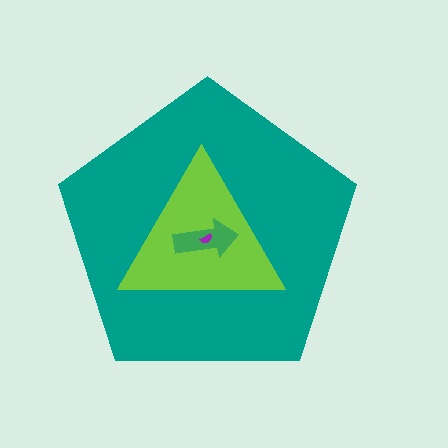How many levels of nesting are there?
4.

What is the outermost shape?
The teal pentagon.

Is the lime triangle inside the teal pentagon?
Yes.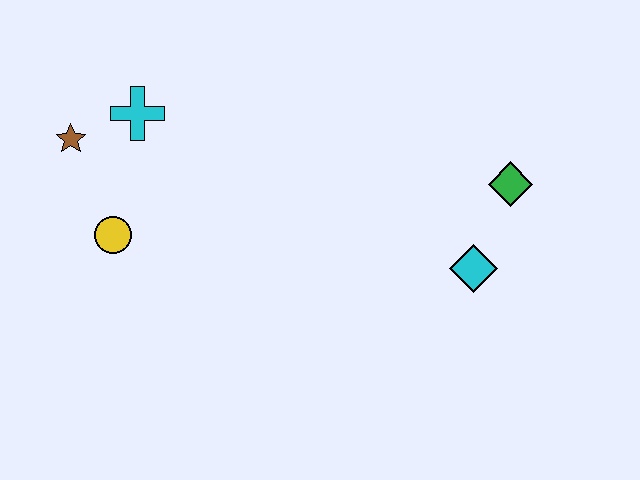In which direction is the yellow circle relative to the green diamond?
The yellow circle is to the left of the green diamond.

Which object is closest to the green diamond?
The cyan diamond is closest to the green diamond.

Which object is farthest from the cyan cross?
The green diamond is farthest from the cyan cross.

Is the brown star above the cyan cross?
No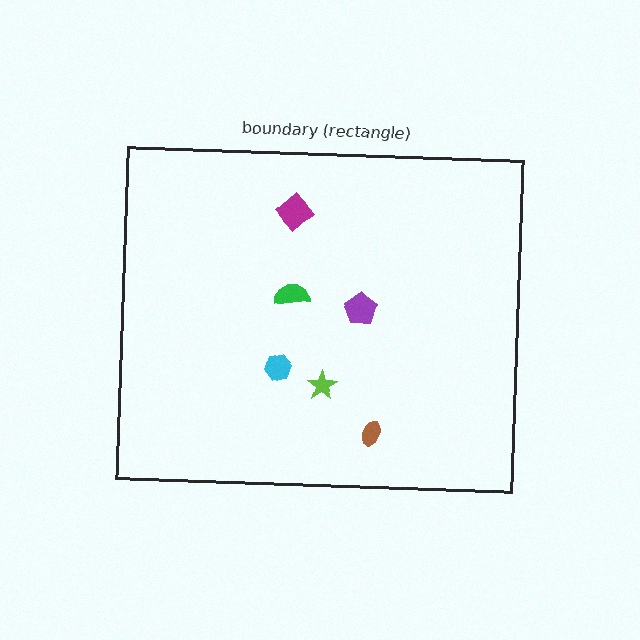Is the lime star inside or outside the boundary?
Inside.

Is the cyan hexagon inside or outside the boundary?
Inside.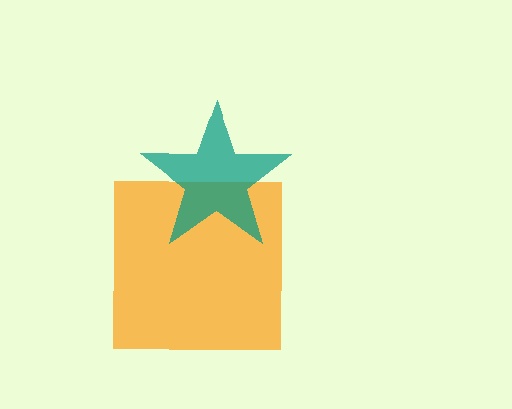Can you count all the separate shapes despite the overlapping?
Yes, there are 2 separate shapes.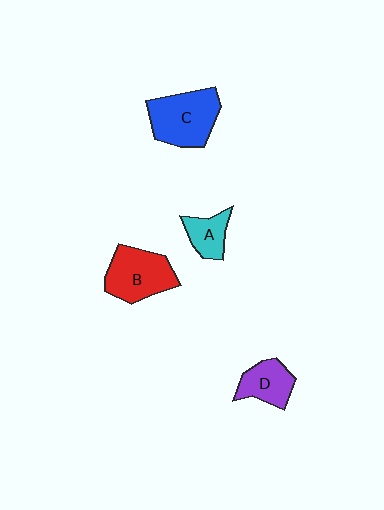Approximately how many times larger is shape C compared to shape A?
Approximately 2.1 times.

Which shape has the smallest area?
Shape A (cyan).